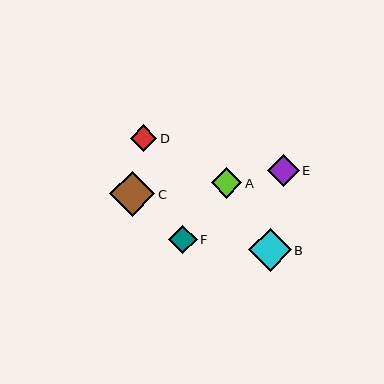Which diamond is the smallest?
Diamond D is the smallest with a size of approximately 27 pixels.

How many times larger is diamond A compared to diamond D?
Diamond A is approximately 1.1 times the size of diamond D.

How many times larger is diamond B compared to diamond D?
Diamond B is approximately 1.6 times the size of diamond D.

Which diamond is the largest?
Diamond C is the largest with a size of approximately 45 pixels.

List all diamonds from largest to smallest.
From largest to smallest: C, B, E, A, F, D.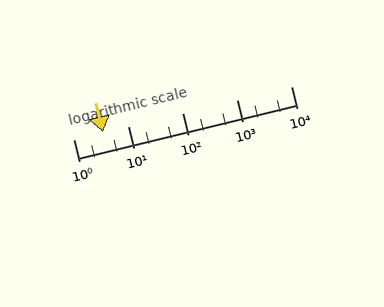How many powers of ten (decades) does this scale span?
The scale spans 4 decades, from 1 to 10000.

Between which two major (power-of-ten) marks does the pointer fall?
The pointer is between 1 and 10.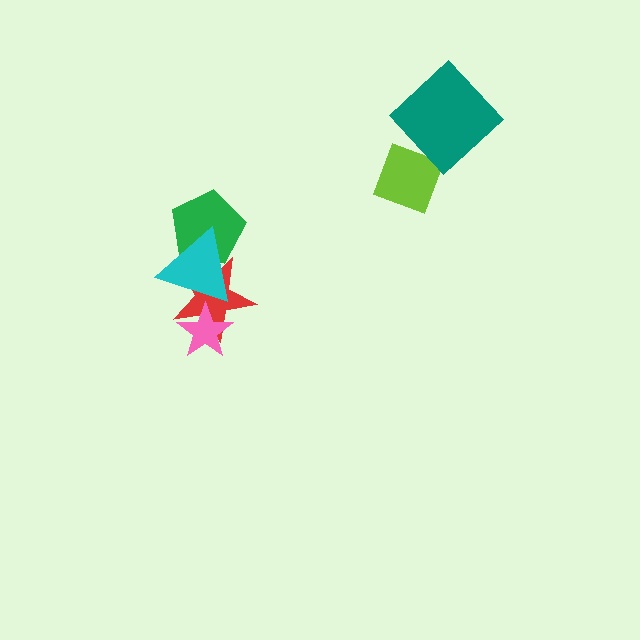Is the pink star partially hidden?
Yes, it is partially covered by another shape.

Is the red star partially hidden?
Yes, it is partially covered by another shape.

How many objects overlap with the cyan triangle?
3 objects overlap with the cyan triangle.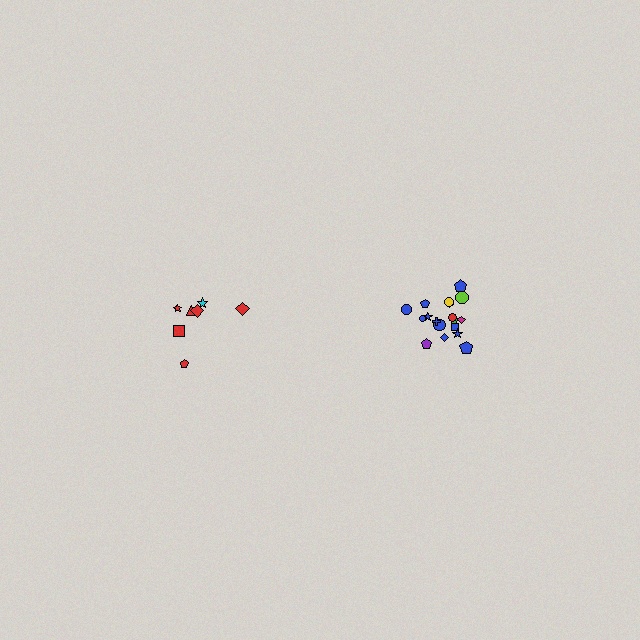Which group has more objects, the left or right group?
The right group.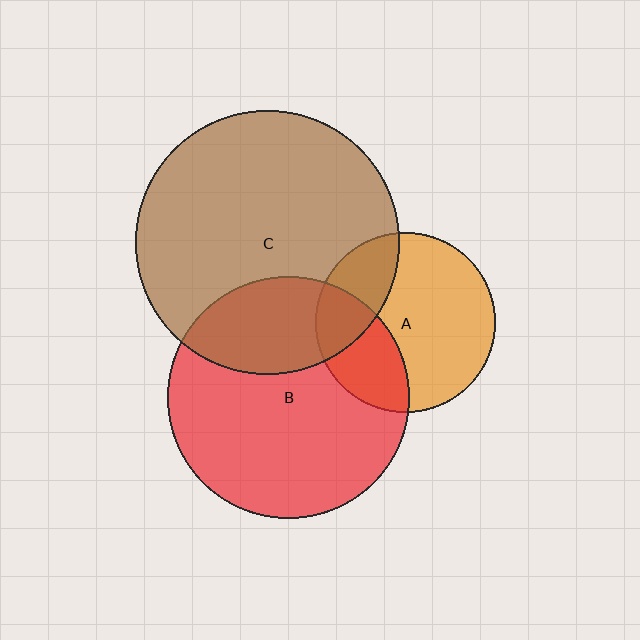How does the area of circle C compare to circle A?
Approximately 2.2 times.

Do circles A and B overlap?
Yes.